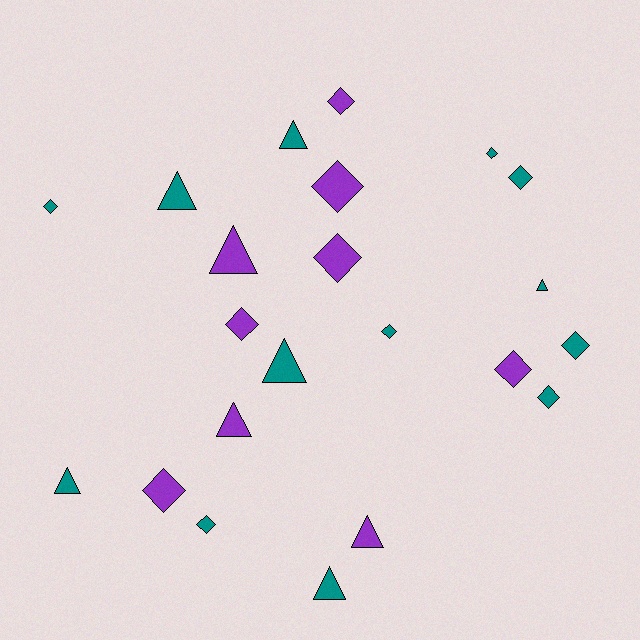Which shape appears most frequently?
Diamond, with 13 objects.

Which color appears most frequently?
Teal, with 13 objects.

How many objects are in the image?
There are 22 objects.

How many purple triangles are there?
There are 3 purple triangles.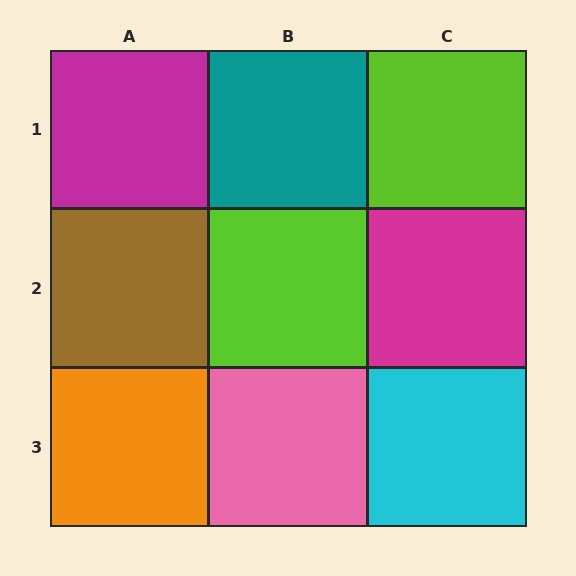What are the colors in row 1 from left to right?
Magenta, teal, lime.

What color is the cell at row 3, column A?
Orange.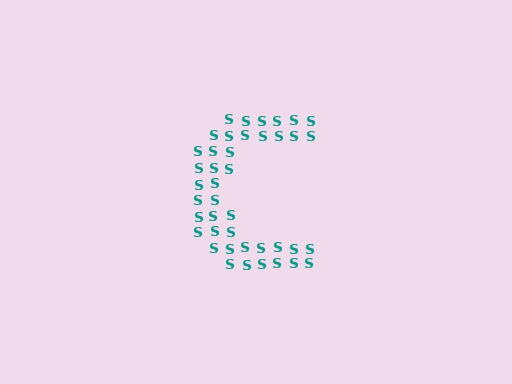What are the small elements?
The small elements are letter S's.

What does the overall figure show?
The overall figure shows the letter C.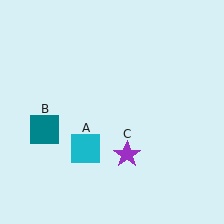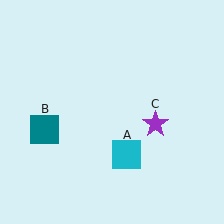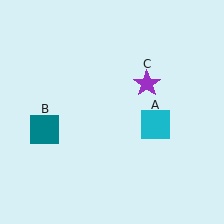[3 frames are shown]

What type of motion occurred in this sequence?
The cyan square (object A), purple star (object C) rotated counterclockwise around the center of the scene.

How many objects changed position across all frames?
2 objects changed position: cyan square (object A), purple star (object C).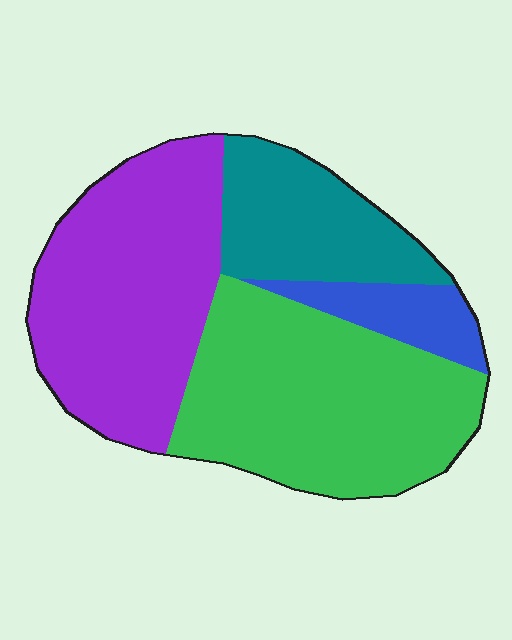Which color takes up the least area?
Blue, at roughly 10%.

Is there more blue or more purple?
Purple.